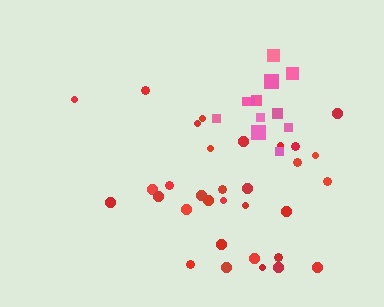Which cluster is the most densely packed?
Pink.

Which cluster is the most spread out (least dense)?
Red.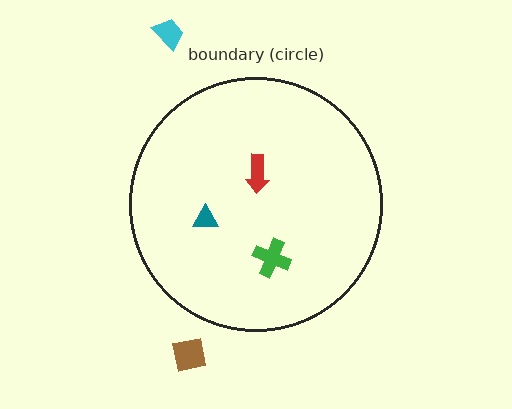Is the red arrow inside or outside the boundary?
Inside.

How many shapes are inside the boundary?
3 inside, 2 outside.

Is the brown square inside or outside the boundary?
Outside.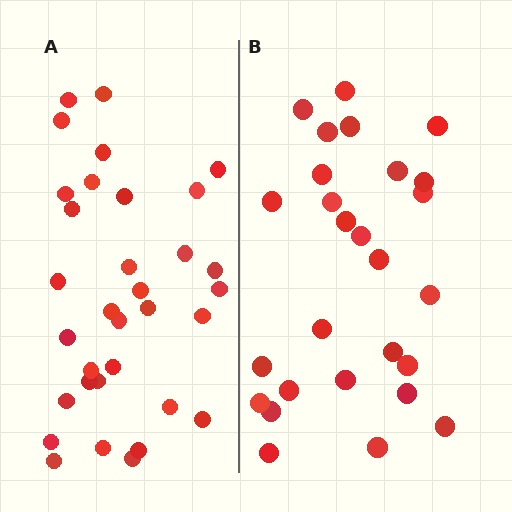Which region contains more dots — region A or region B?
Region A (the left region) has more dots.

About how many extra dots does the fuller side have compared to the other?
Region A has about 6 more dots than region B.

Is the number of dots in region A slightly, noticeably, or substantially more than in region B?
Region A has only slightly more — the two regions are fairly close. The ratio is roughly 1.2 to 1.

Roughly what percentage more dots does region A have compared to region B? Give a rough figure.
About 20% more.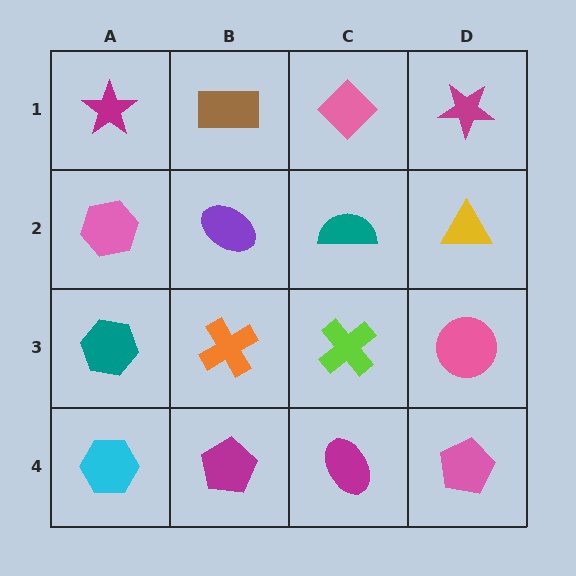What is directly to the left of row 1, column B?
A magenta star.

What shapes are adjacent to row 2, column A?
A magenta star (row 1, column A), a teal hexagon (row 3, column A), a purple ellipse (row 2, column B).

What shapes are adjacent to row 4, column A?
A teal hexagon (row 3, column A), a magenta pentagon (row 4, column B).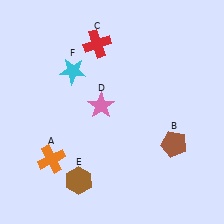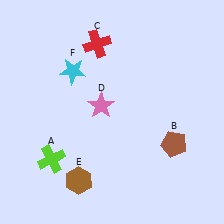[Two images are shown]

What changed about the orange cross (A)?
In Image 1, A is orange. In Image 2, it changed to lime.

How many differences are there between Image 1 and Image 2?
There is 1 difference between the two images.